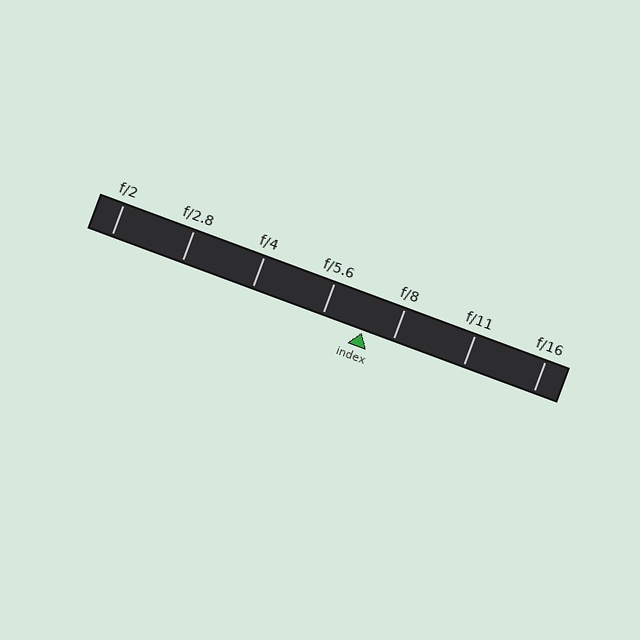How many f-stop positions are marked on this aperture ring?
There are 7 f-stop positions marked.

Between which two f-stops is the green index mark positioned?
The index mark is between f/5.6 and f/8.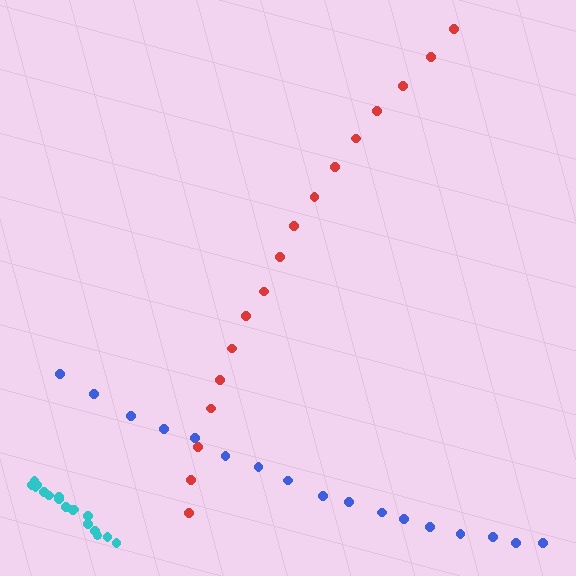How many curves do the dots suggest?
There are 3 distinct paths.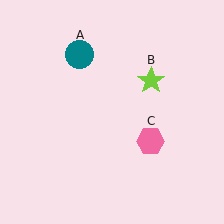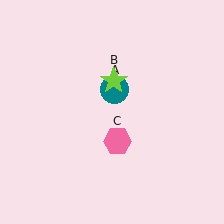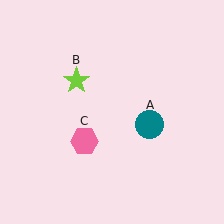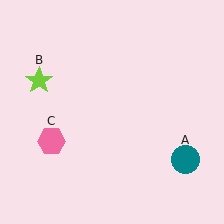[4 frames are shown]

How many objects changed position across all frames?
3 objects changed position: teal circle (object A), lime star (object B), pink hexagon (object C).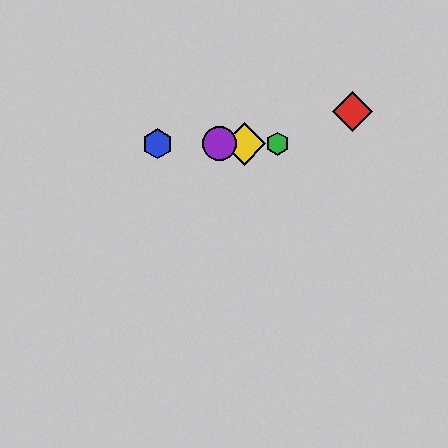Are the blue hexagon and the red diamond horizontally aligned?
No, the blue hexagon is at y≈144 and the red diamond is at y≈112.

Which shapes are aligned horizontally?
The blue hexagon, the green hexagon, the yellow diamond, the purple circle are aligned horizontally.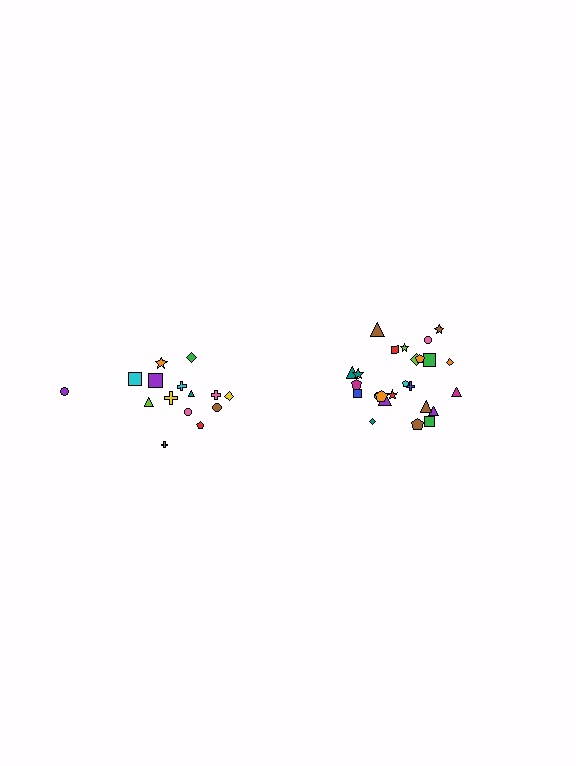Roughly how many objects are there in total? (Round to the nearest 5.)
Roughly 40 objects in total.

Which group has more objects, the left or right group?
The right group.